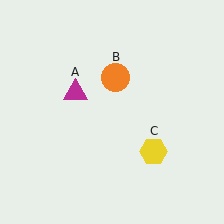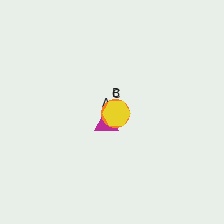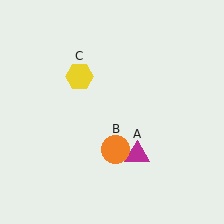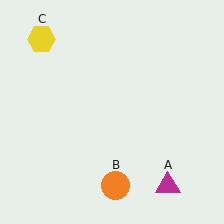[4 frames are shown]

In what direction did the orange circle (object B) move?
The orange circle (object B) moved down.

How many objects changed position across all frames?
3 objects changed position: magenta triangle (object A), orange circle (object B), yellow hexagon (object C).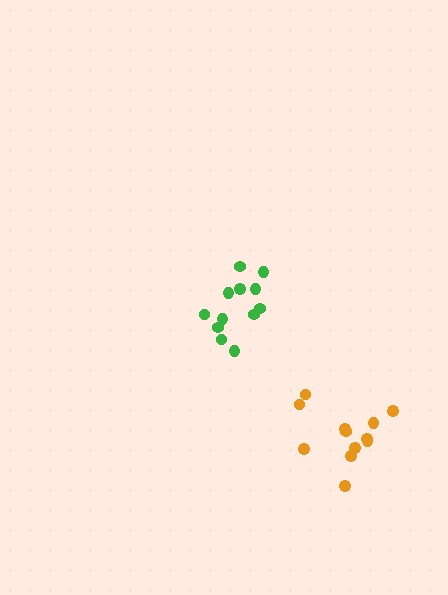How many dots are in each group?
Group 1: 12 dots, Group 2: 12 dots (24 total).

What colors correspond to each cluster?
The clusters are colored: orange, green.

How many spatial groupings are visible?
There are 2 spatial groupings.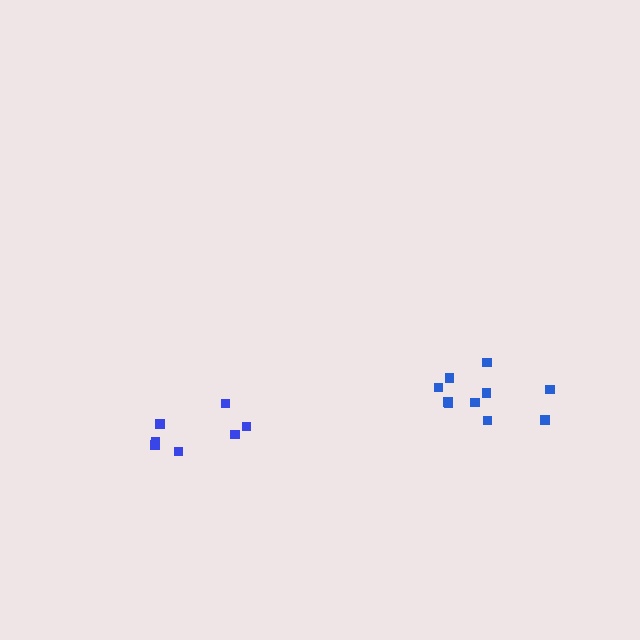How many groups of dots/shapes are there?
There are 2 groups.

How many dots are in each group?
Group 1: 7 dots, Group 2: 10 dots (17 total).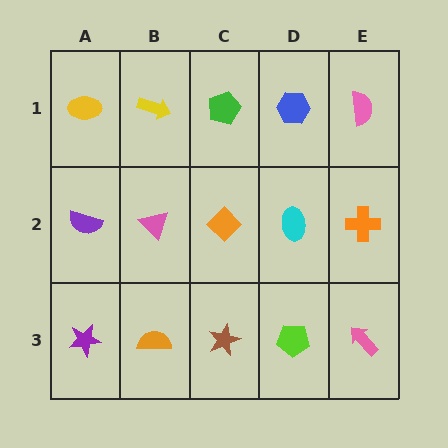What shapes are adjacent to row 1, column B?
A pink triangle (row 2, column B), a yellow ellipse (row 1, column A), a green pentagon (row 1, column C).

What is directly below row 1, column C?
An orange diamond.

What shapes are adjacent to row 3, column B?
A pink triangle (row 2, column B), a purple star (row 3, column A), a brown star (row 3, column C).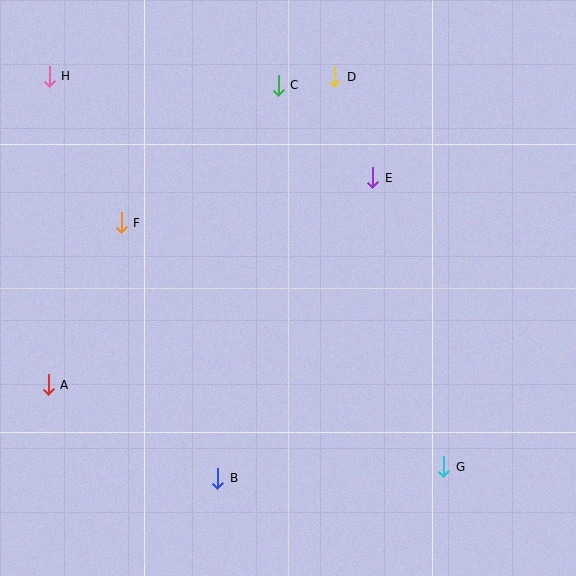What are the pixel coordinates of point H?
Point H is at (49, 76).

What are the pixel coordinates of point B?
Point B is at (218, 478).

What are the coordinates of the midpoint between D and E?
The midpoint between D and E is at (354, 127).